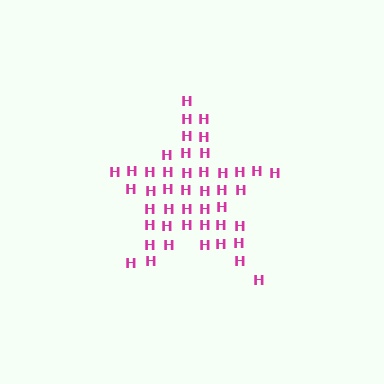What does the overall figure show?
The overall figure shows a star.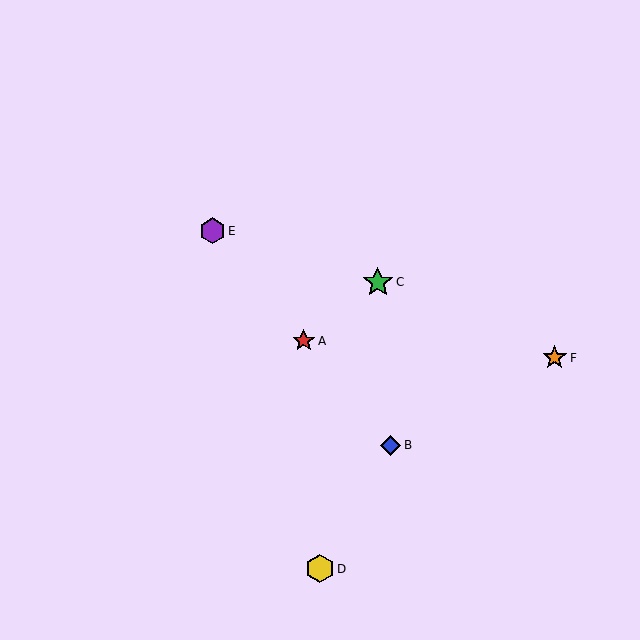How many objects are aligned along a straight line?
3 objects (A, B, E) are aligned along a straight line.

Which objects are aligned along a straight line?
Objects A, B, E are aligned along a straight line.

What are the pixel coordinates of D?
Object D is at (320, 569).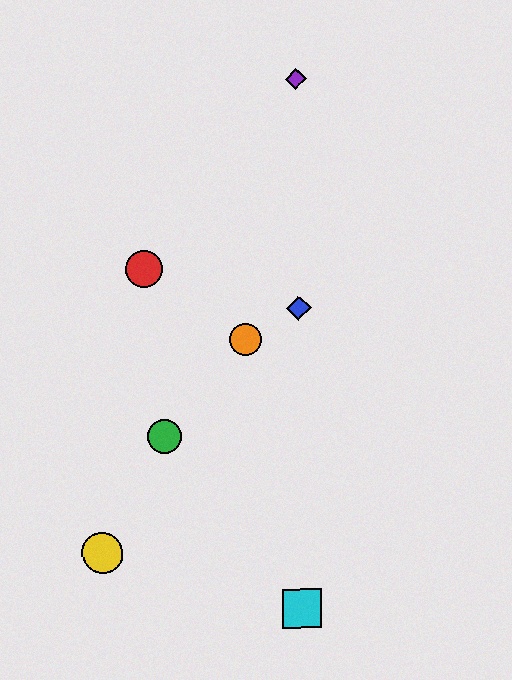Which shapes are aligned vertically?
The blue diamond, the purple diamond, the cyan square are aligned vertically.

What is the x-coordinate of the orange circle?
The orange circle is at x≈246.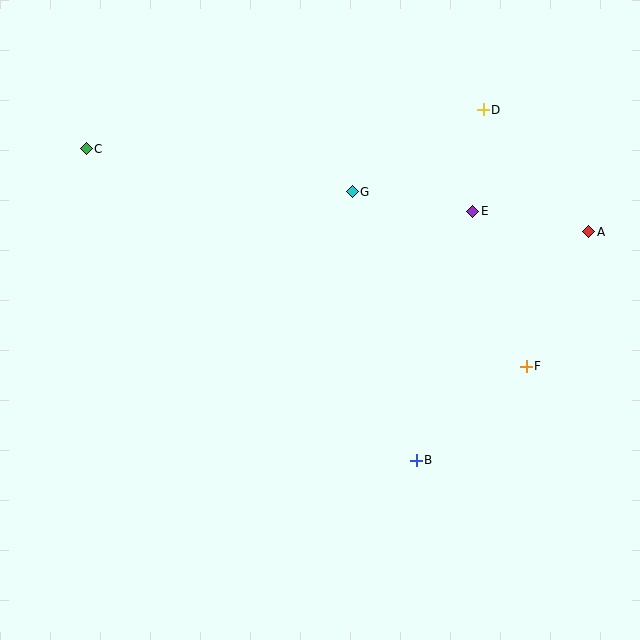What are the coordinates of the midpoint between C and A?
The midpoint between C and A is at (337, 190).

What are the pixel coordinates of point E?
Point E is at (473, 211).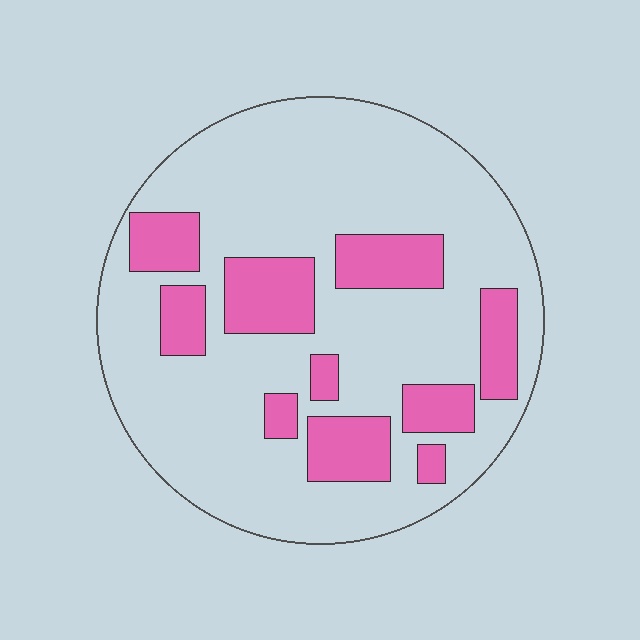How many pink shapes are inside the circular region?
10.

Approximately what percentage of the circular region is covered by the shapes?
Approximately 25%.